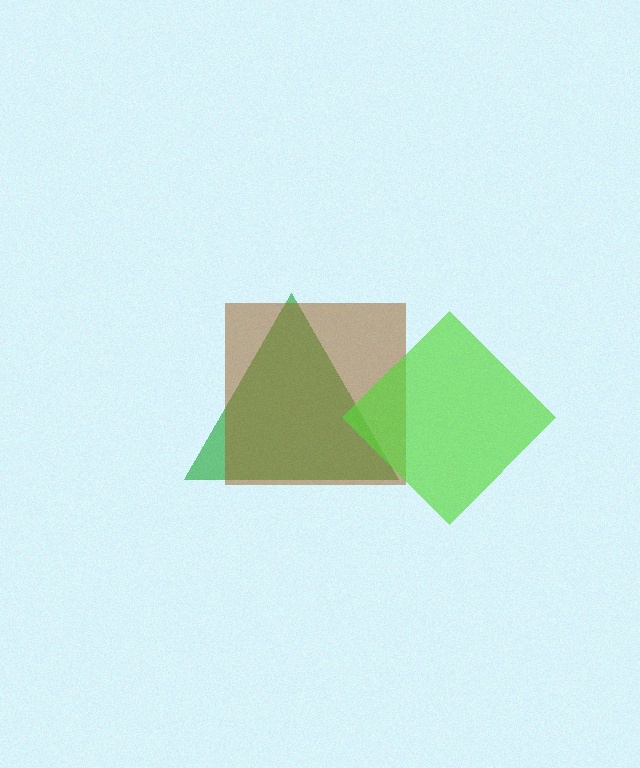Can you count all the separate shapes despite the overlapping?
Yes, there are 3 separate shapes.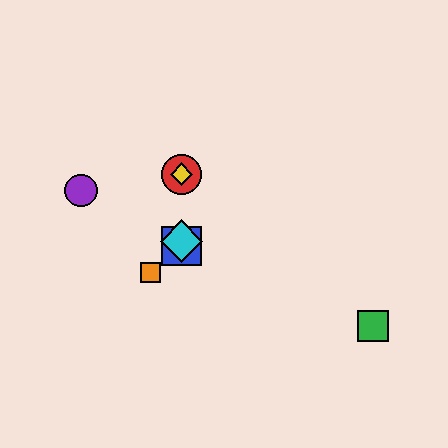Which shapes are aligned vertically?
The red circle, the blue square, the yellow diamond, the cyan diamond are aligned vertically.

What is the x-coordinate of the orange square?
The orange square is at x≈150.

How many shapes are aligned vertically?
4 shapes (the red circle, the blue square, the yellow diamond, the cyan diamond) are aligned vertically.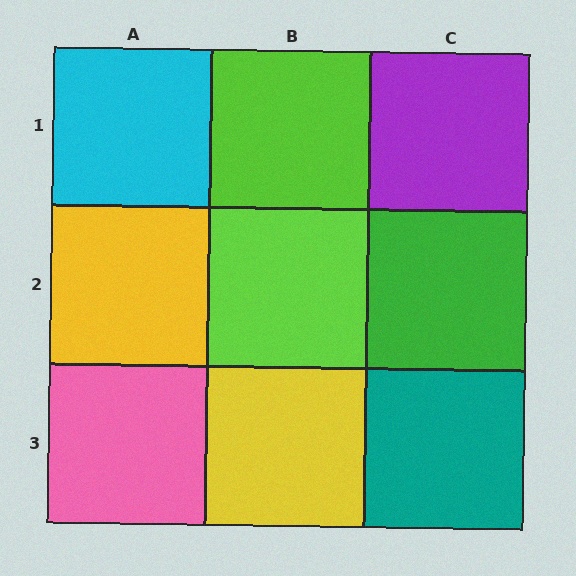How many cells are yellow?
2 cells are yellow.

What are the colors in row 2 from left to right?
Yellow, lime, green.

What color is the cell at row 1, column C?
Purple.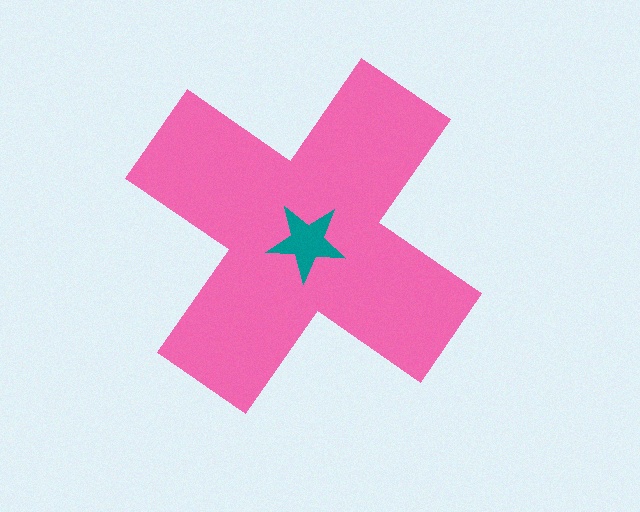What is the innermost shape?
The teal star.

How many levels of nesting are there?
2.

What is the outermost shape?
The pink cross.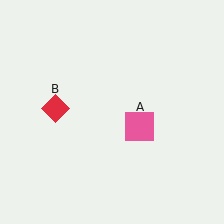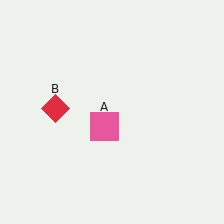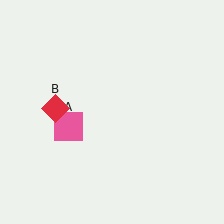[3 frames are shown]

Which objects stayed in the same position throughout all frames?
Red diamond (object B) remained stationary.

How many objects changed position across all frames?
1 object changed position: pink square (object A).